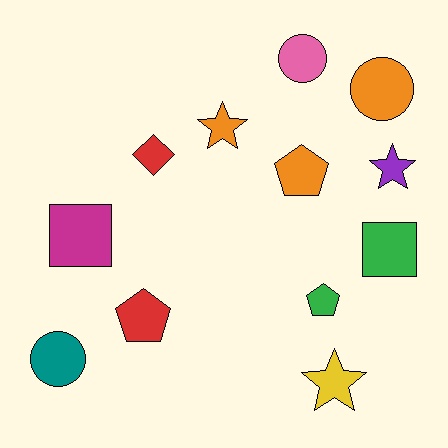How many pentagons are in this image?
There are 3 pentagons.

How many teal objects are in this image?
There is 1 teal object.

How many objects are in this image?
There are 12 objects.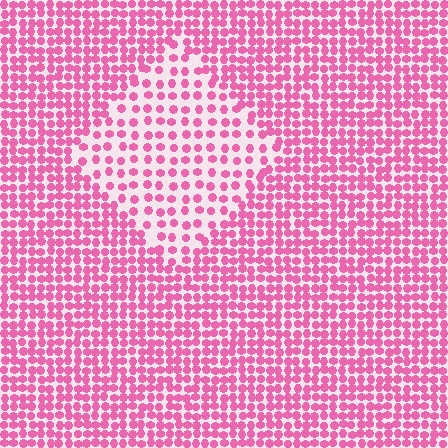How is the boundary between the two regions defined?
The boundary is defined by a change in element density (approximately 2.0x ratio). All elements are the same color, size, and shape.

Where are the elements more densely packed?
The elements are more densely packed outside the diamond boundary.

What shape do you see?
I see a diamond.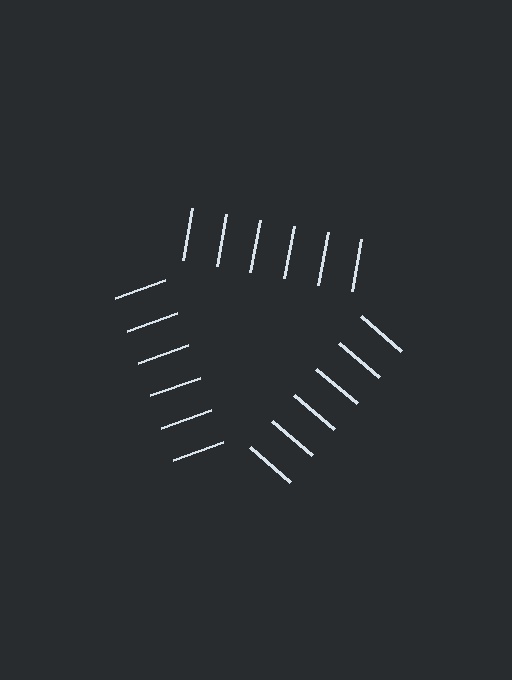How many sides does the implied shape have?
3 sides — the line-ends trace a triangle.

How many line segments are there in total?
18 — 6 along each of the 3 edges.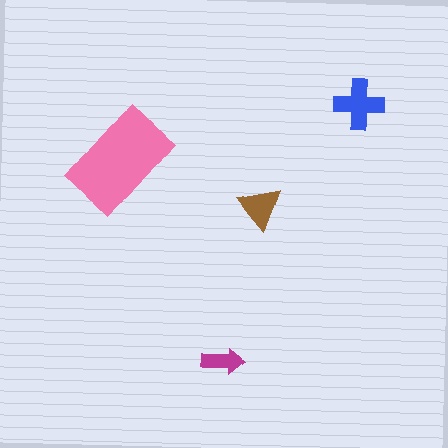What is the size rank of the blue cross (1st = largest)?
2nd.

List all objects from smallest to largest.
The magenta arrow, the brown triangle, the blue cross, the pink rectangle.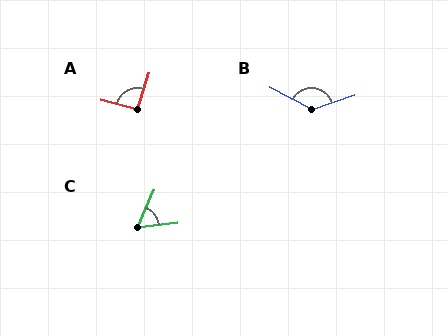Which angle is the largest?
B, at approximately 134 degrees.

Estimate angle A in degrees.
Approximately 93 degrees.